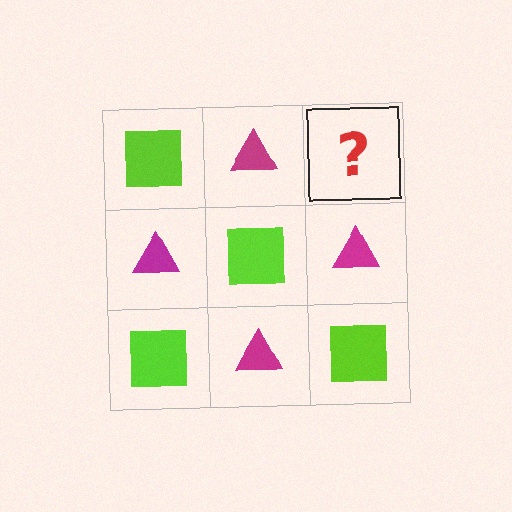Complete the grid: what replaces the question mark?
The question mark should be replaced with a lime square.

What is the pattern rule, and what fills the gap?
The rule is that it alternates lime square and magenta triangle in a checkerboard pattern. The gap should be filled with a lime square.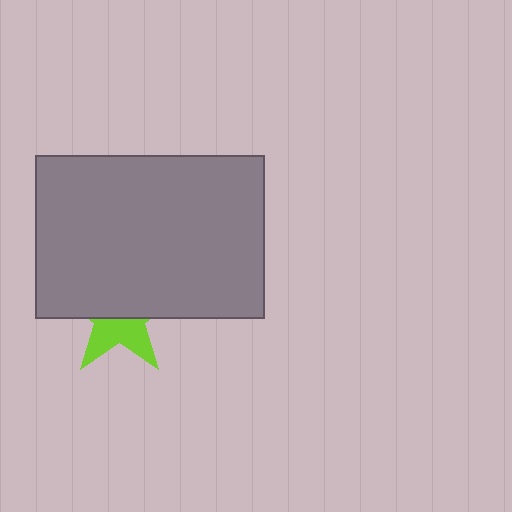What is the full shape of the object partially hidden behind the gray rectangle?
The partially hidden object is a lime star.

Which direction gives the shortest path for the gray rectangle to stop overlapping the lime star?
Moving up gives the shortest separation.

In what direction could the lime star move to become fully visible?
The lime star could move down. That would shift it out from behind the gray rectangle entirely.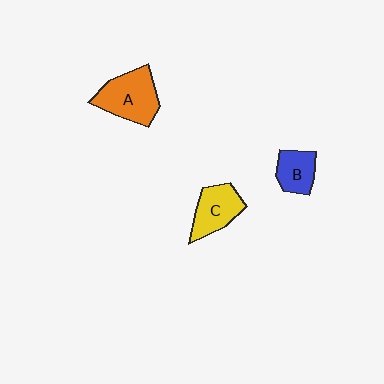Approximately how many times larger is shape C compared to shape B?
Approximately 1.3 times.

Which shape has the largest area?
Shape A (orange).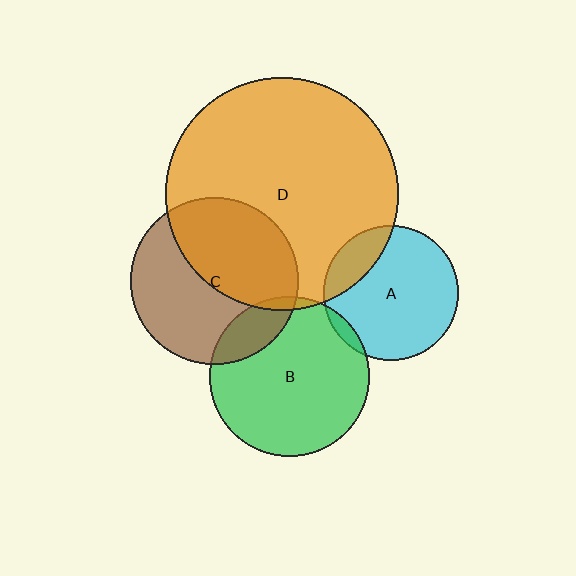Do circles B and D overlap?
Yes.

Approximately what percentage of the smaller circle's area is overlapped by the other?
Approximately 5%.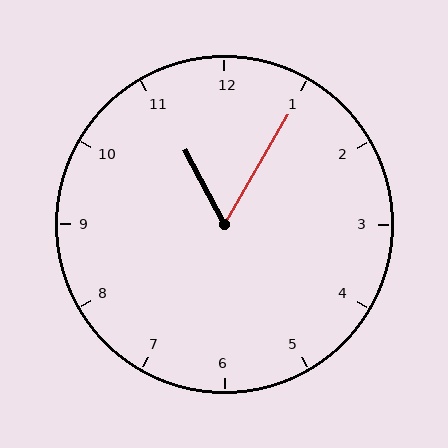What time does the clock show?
11:05.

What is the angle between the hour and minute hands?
Approximately 58 degrees.